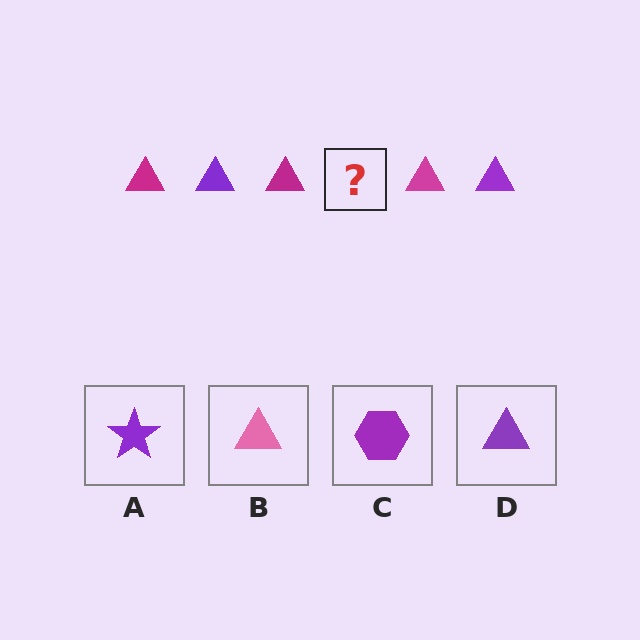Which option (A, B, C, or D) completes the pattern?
D.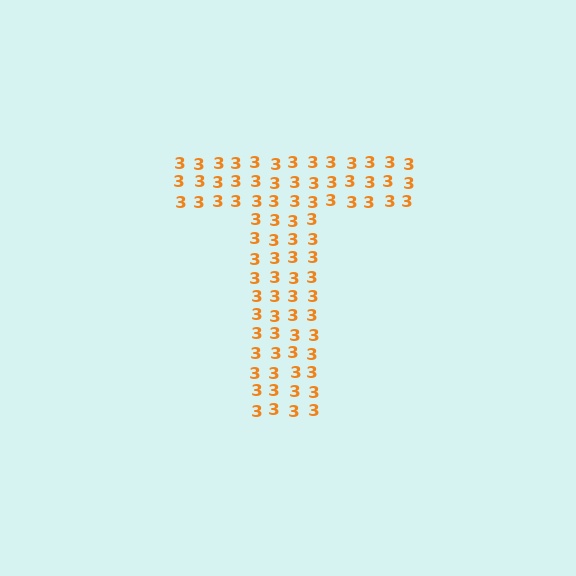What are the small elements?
The small elements are digit 3's.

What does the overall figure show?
The overall figure shows the letter T.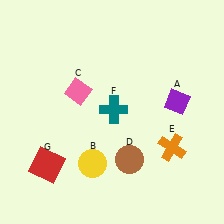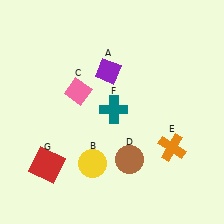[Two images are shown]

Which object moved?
The purple diamond (A) moved left.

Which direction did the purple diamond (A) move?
The purple diamond (A) moved left.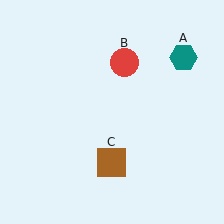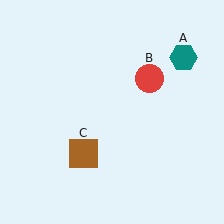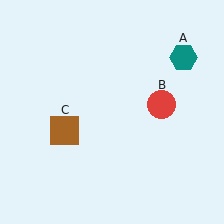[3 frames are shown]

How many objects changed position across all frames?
2 objects changed position: red circle (object B), brown square (object C).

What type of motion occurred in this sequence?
The red circle (object B), brown square (object C) rotated clockwise around the center of the scene.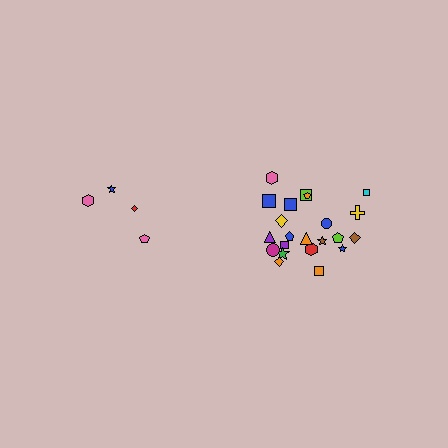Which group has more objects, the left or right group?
The right group.